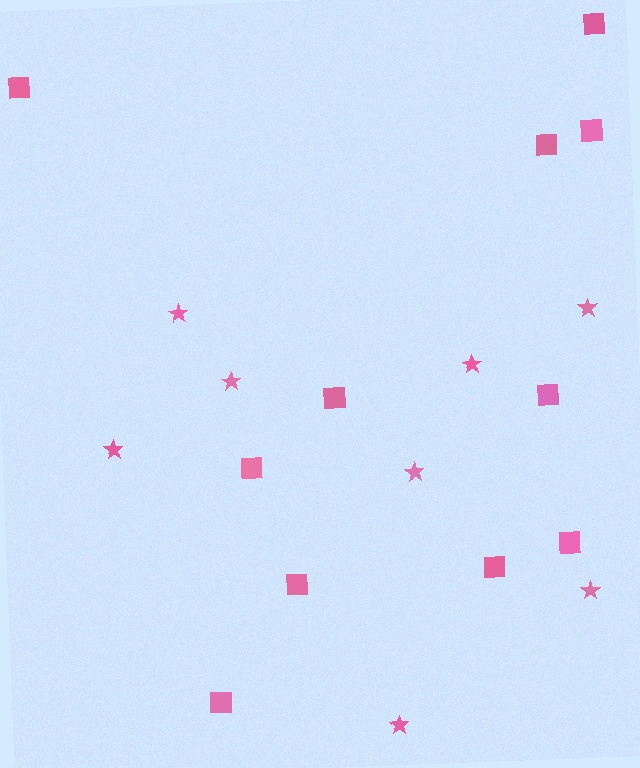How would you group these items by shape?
There are 2 groups: one group of squares (11) and one group of stars (8).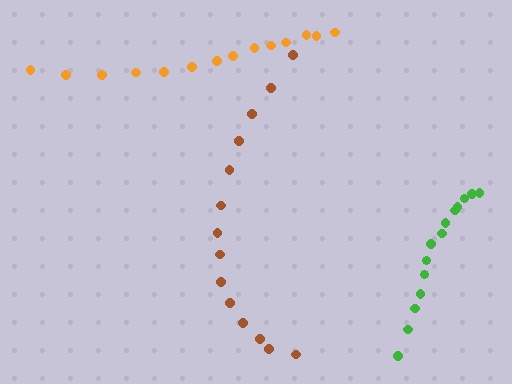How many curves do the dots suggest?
There are 3 distinct paths.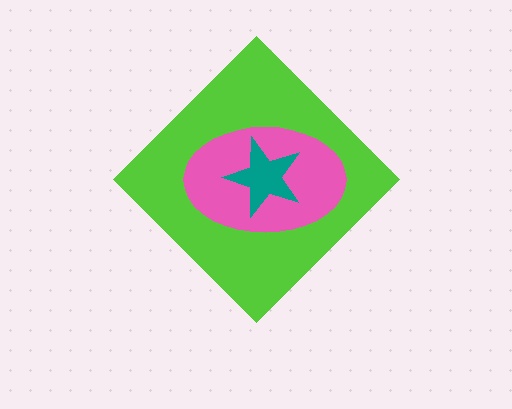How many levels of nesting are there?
3.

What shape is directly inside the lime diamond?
The pink ellipse.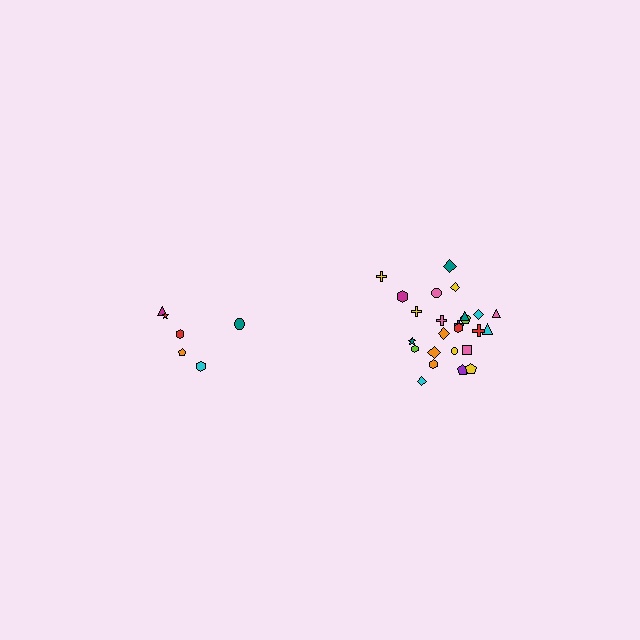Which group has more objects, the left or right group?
The right group.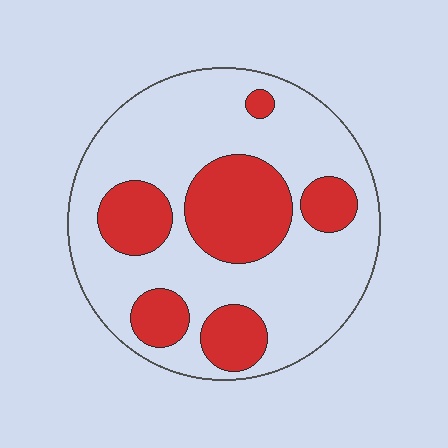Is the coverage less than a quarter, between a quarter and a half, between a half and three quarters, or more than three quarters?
Between a quarter and a half.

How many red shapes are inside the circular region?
6.